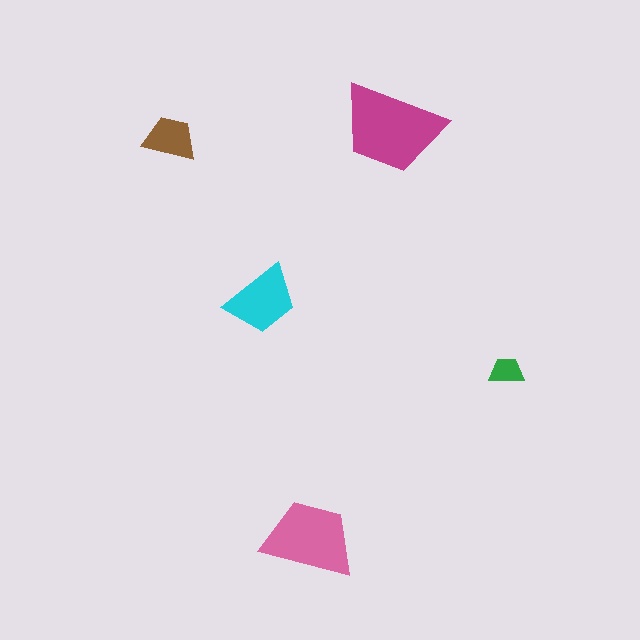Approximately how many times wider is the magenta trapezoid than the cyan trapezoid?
About 1.5 times wider.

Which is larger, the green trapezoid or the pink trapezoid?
The pink one.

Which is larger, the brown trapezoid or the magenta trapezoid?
The magenta one.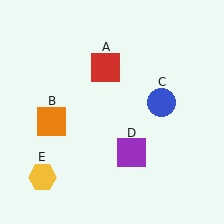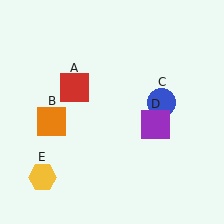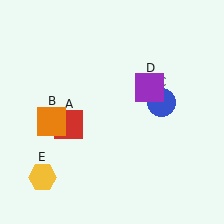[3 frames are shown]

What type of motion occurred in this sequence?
The red square (object A), purple square (object D) rotated counterclockwise around the center of the scene.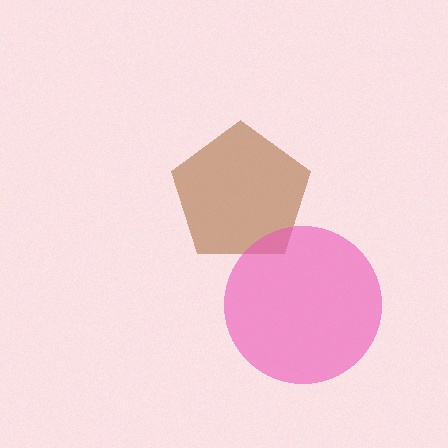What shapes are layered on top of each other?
The layered shapes are: a brown pentagon, a pink circle.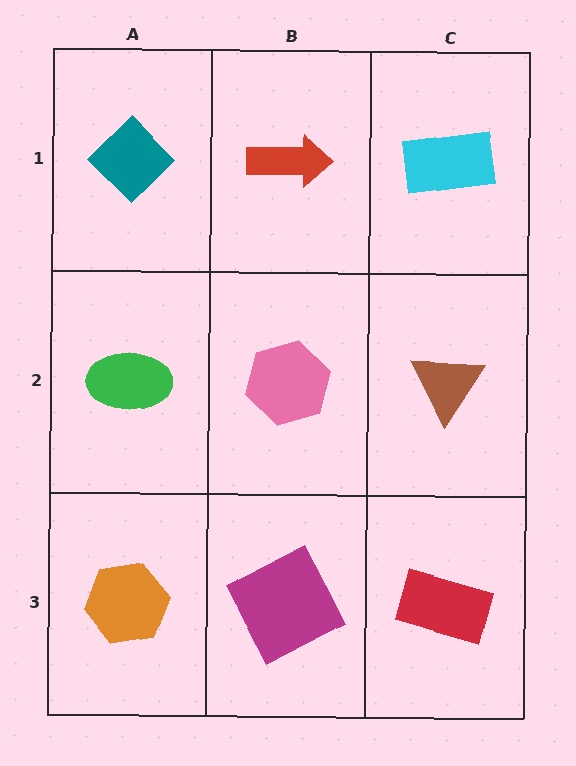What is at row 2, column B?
A pink hexagon.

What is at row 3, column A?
An orange hexagon.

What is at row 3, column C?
A red rectangle.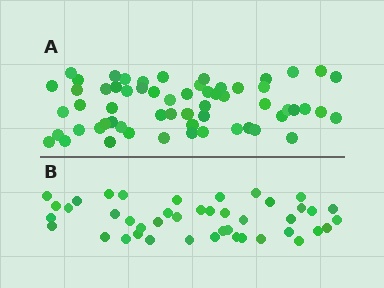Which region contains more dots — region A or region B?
Region A (the top region) has more dots.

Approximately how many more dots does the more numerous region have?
Region A has approximately 15 more dots than region B.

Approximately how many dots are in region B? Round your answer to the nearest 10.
About 40 dots. (The exact count is 43, which rounds to 40.)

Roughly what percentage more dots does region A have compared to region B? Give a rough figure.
About 40% more.